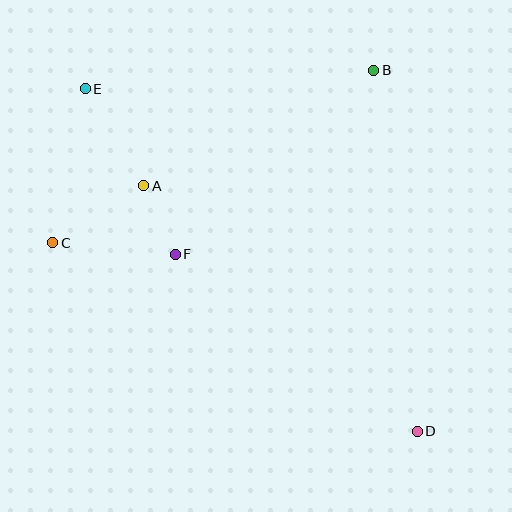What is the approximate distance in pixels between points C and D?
The distance between C and D is approximately 410 pixels.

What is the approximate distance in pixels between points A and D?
The distance between A and D is approximately 367 pixels.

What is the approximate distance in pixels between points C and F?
The distance between C and F is approximately 123 pixels.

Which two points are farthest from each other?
Points D and E are farthest from each other.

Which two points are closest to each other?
Points A and F are closest to each other.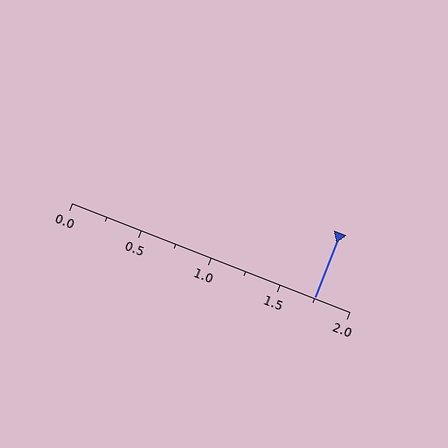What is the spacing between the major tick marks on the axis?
The major ticks are spaced 0.5 apart.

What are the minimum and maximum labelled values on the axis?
The axis runs from 0.0 to 2.0.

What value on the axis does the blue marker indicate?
The marker indicates approximately 1.75.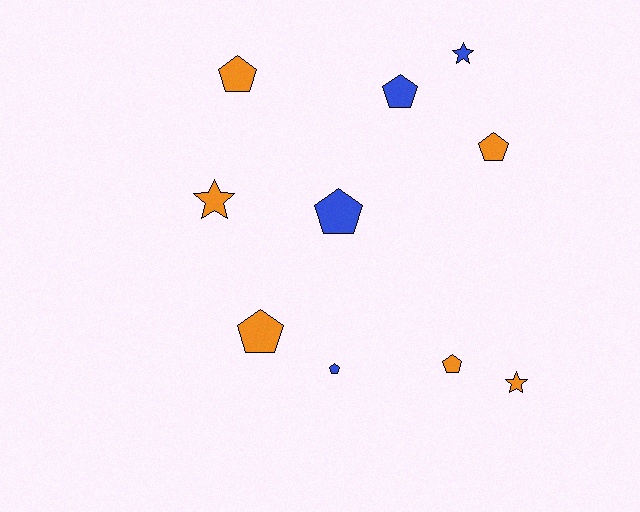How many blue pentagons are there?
There are 3 blue pentagons.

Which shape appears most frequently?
Pentagon, with 7 objects.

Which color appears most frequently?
Orange, with 6 objects.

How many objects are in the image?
There are 10 objects.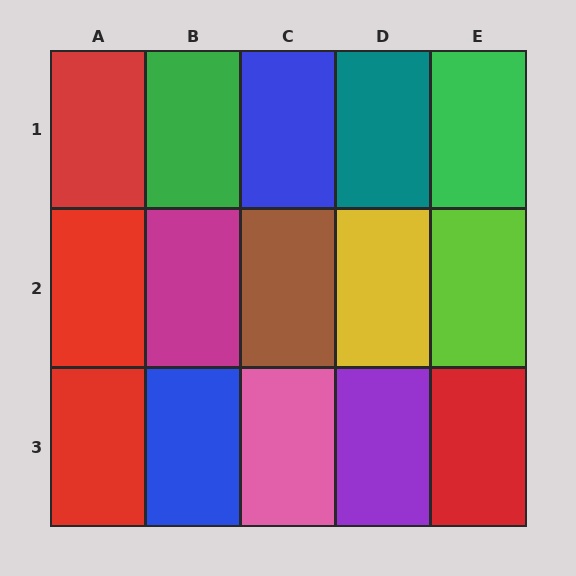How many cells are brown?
1 cell is brown.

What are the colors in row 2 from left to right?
Red, magenta, brown, yellow, lime.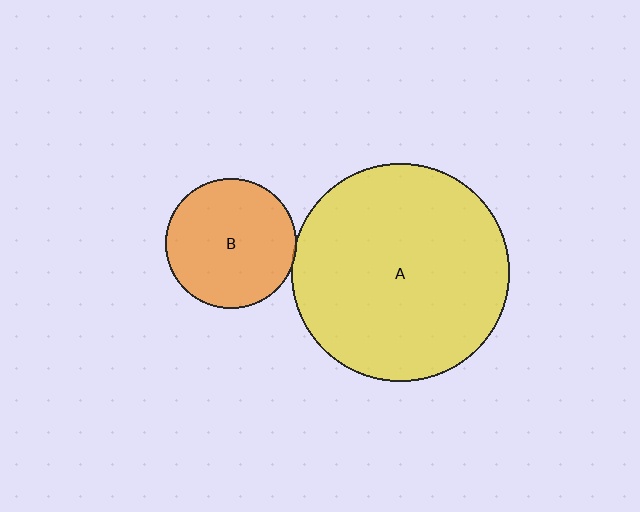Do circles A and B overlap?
Yes.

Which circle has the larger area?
Circle A (yellow).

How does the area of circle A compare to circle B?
Approximately 2.8 times.